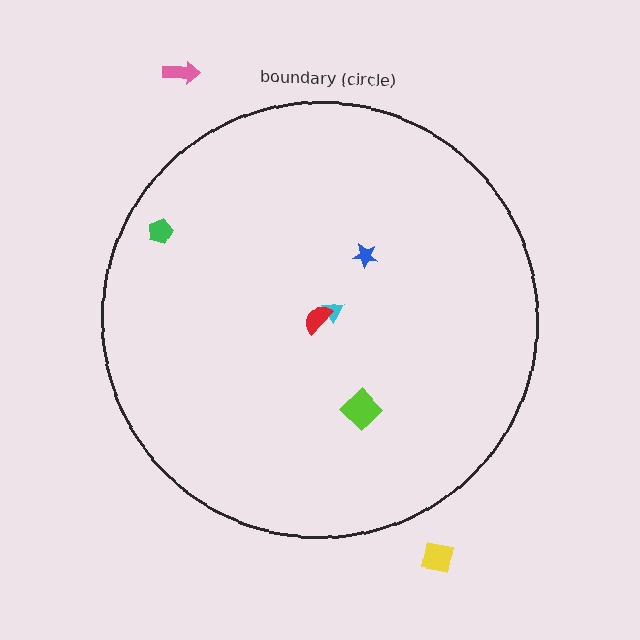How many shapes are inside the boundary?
5 inside, 2 outside.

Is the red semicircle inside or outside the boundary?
Inside.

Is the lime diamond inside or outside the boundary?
Inside.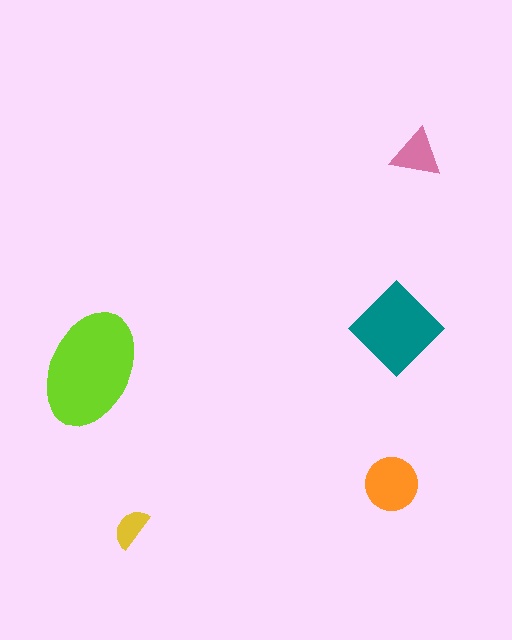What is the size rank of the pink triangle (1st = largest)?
4th.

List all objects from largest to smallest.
The lime ellipse, the teal diamond, the orange circle, the pink triangle, the yellow semicircle.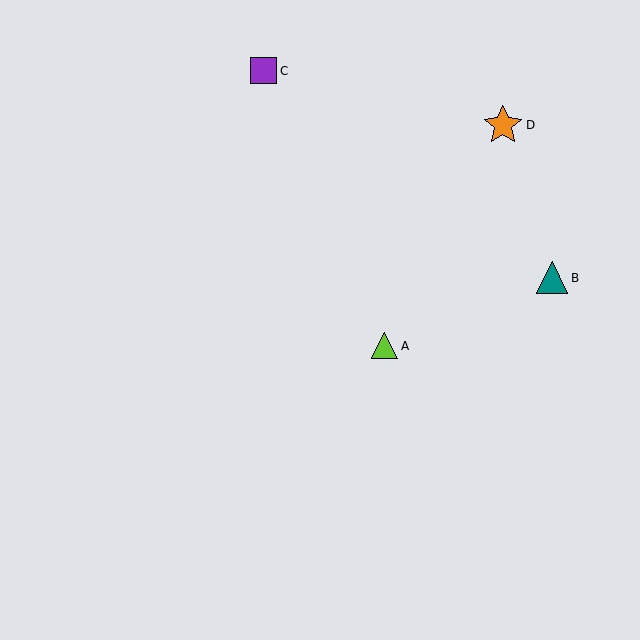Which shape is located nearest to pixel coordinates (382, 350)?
The lime triangle (labeled A) at (384, 346) is nearest to that location.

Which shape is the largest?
The orange star (labeled D) is the largest.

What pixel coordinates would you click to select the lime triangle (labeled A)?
Click at (384, 346) to select the lime triangle A.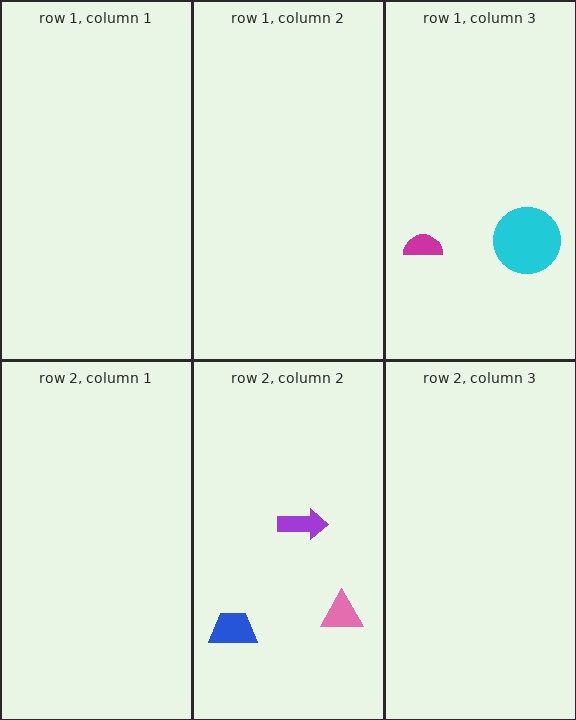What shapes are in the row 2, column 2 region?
The blue trapezoid, the purple arrow, the pink triangle.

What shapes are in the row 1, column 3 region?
The cyan circle, the magenta semicircle.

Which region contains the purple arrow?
The row 2, column 2 region.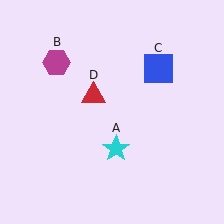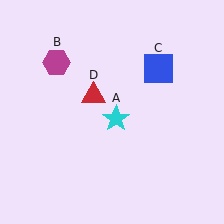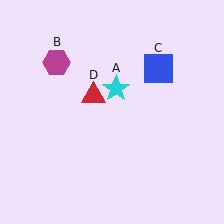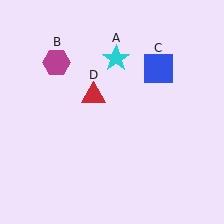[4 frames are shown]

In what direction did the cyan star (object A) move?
The cyan star (object A) moved up.